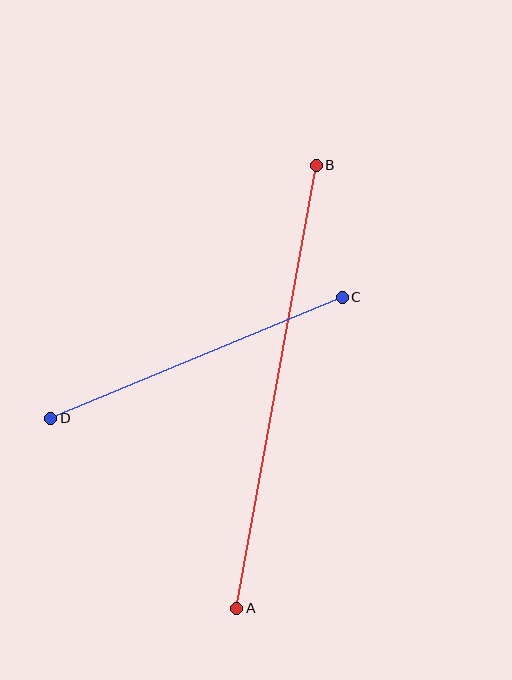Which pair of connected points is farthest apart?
Points A and B are farthest apart.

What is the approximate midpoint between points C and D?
The midpoint is at approximately (196, 358) pixels.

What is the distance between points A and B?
The distance is approximately 450 pixels.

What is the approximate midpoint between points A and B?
The midpoint is at approximately (276, 387) pixels.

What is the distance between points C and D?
The distance is approximately 316 pixels.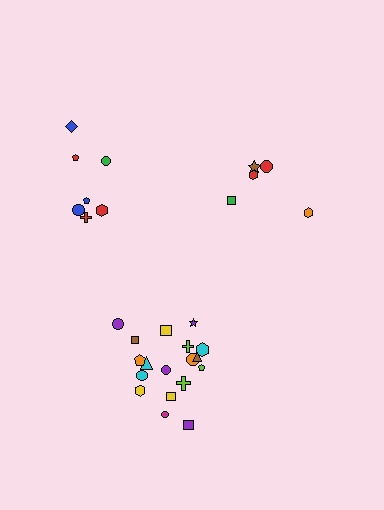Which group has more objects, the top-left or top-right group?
The top-left group.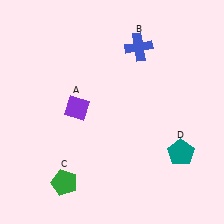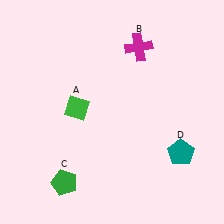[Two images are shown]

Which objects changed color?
A changed from purple to green. B changed from blue to magenta.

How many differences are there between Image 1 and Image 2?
There are 2 differences between the two images.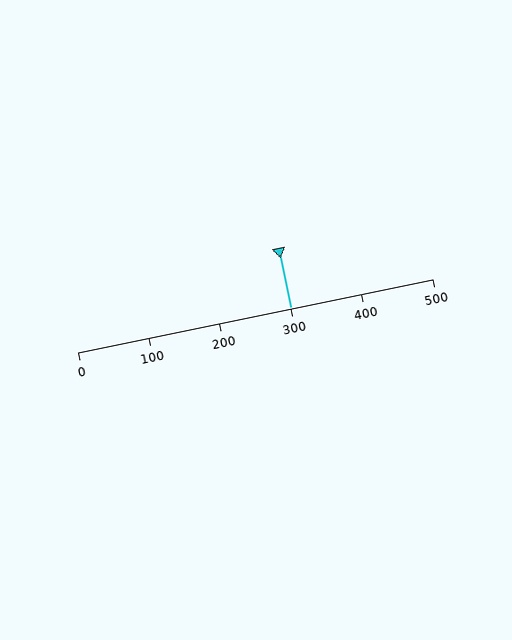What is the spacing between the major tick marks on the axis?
The major ticks are spaced 100 apart.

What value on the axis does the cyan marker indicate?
The marker indicates approximately 300.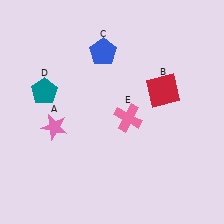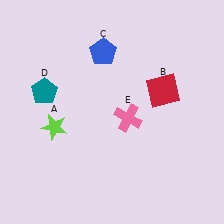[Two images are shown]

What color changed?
The star (A) changed from pink in Image 1 to lime in Image 2.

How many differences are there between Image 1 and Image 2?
There is 1 difference between the two images.